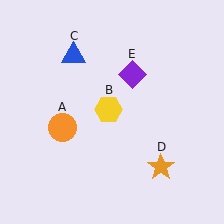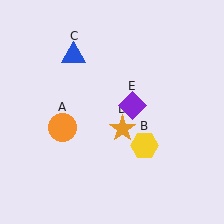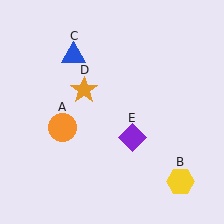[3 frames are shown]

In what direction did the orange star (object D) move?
The orange star (object D) moved up and to the left.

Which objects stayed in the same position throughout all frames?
Orange circle (object A) and blue triangle (object C) remained stationary.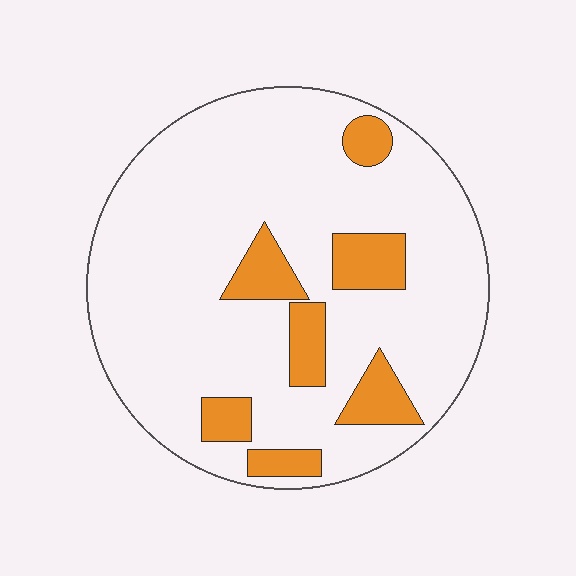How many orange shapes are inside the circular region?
7.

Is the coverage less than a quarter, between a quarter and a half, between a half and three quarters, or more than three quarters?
Less than a quarter.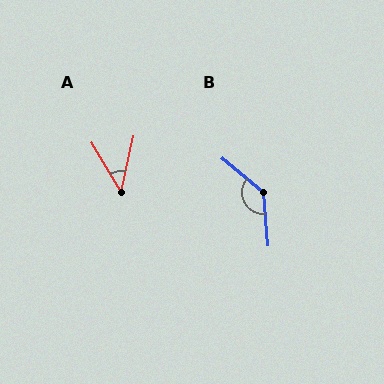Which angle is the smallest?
A, at approximately 44 degrees.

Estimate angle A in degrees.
Approximately 44 degrees.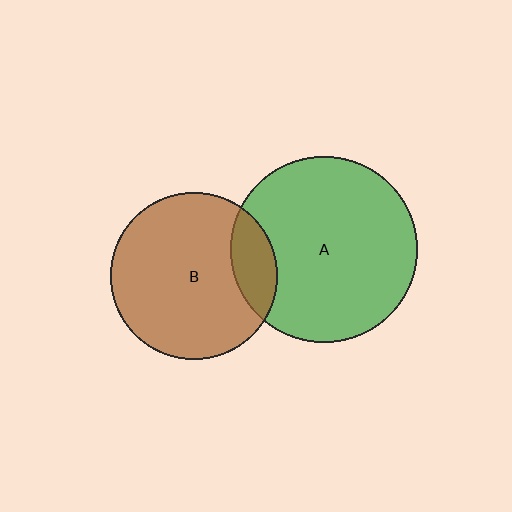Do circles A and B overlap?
Yes.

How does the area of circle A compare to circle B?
Approximately 1.2 times.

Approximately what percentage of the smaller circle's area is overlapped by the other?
Approximately 15%.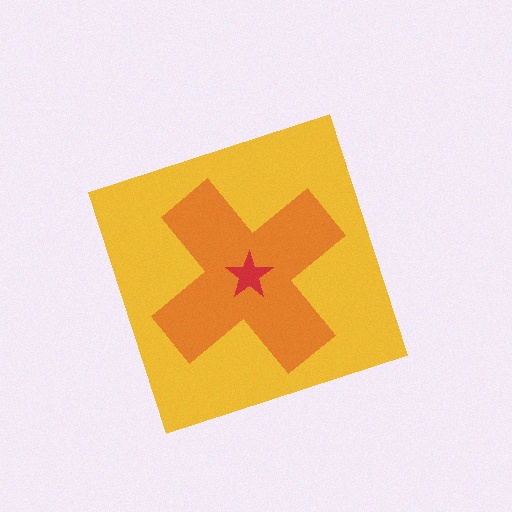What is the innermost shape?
The red star.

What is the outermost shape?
The yellow diamond.